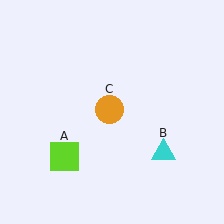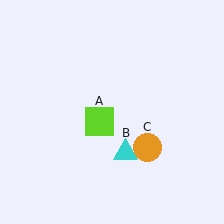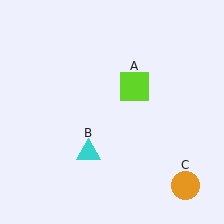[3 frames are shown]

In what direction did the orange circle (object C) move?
The orange circle (object C) moved down and to the right.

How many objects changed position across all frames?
3 objects changed position: lime square (object A), cyan triangle (object B), orange circle (object C).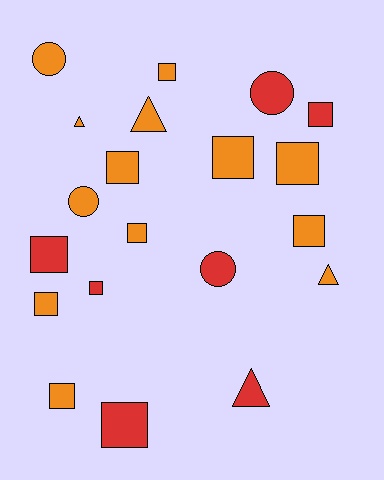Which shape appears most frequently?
Square, with 12 objects.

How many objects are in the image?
There are 20 objects.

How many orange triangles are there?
There are 3 orange triangles.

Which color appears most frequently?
Orange, with 13 objects.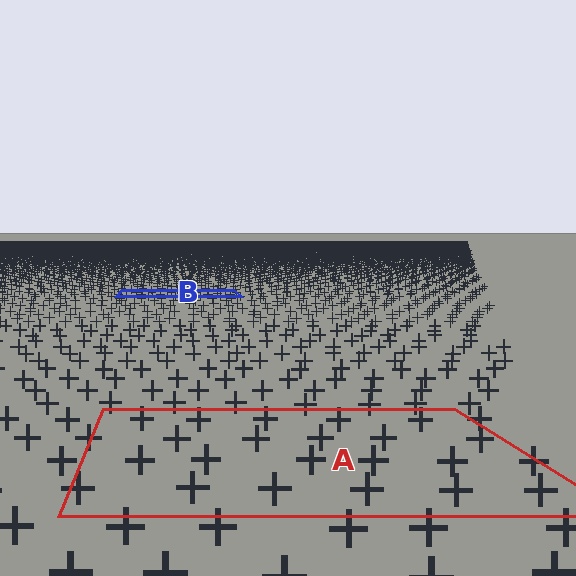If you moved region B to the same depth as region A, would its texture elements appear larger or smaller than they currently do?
They would appear larger. At a closer depth, the same texture elements are projected at a bigger on-screen size.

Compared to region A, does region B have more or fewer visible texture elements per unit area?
Region B has more texture elements per unit area — they are packed more densely because it is farther away.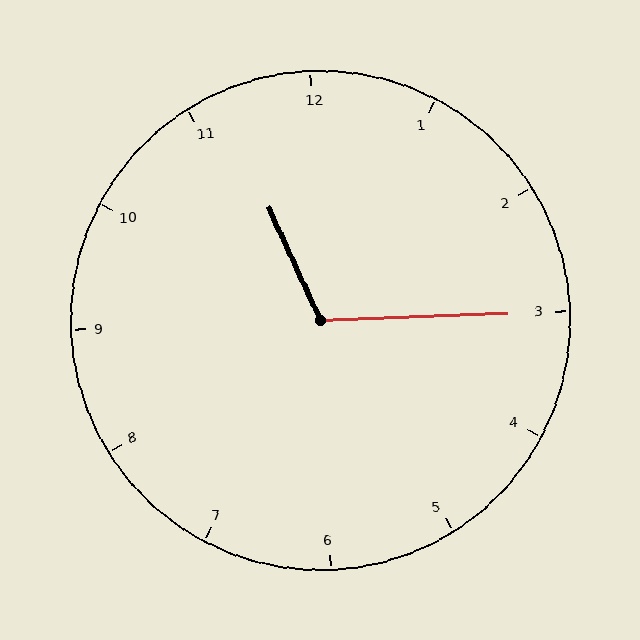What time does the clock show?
11:15.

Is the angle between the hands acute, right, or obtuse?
It is obtuse.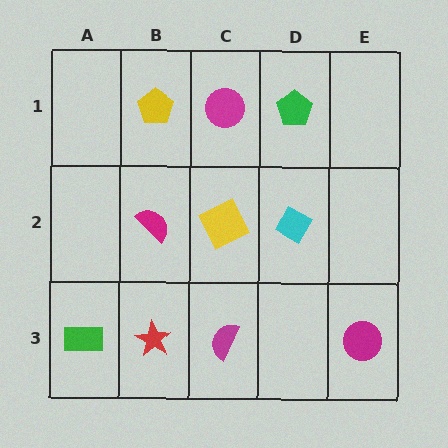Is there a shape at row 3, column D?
No, that cell is empty.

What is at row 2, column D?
A cyan diamond.